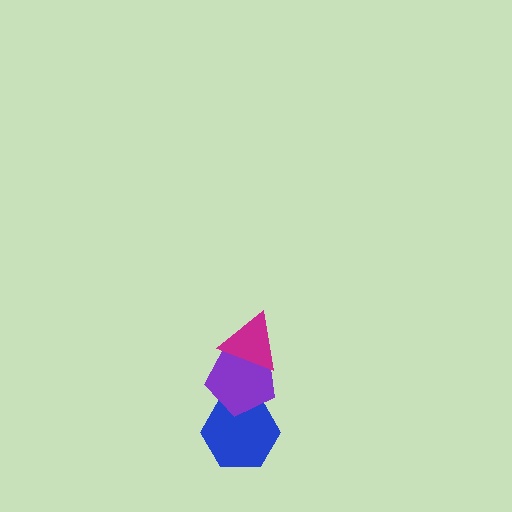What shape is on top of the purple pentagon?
The magenta triangle is on top of the purple pentagon.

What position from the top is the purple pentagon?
The purple pentagon is 2nd from the top.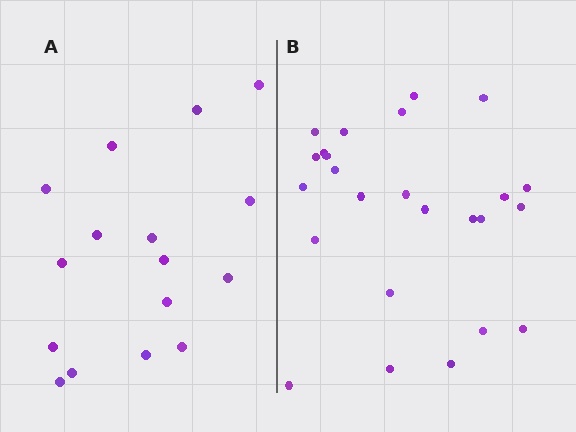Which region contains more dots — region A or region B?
Region B (the right region) has more dots.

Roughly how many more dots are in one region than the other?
Region B has roughly 8 or so more dots than region A.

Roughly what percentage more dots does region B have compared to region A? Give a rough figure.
About 55% more.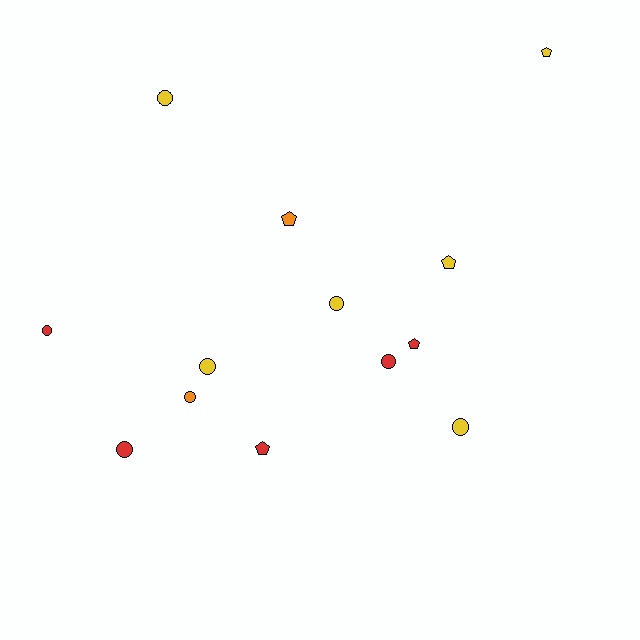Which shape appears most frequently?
Circle, with 8 objects.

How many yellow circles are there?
There are 4 yellow circles.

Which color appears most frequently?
Yellow, with 6 objects.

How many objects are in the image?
There are 13 objects.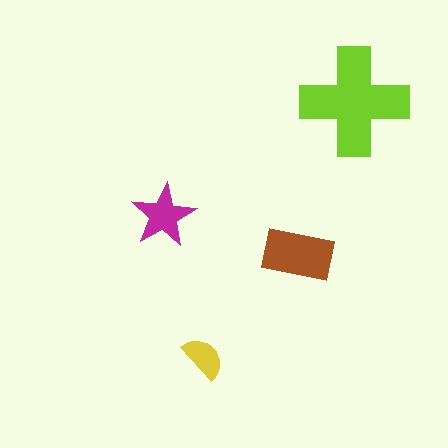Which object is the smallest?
The yellow semicircle.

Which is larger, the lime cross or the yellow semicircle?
The lime cross.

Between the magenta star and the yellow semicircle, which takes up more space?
The magenta star.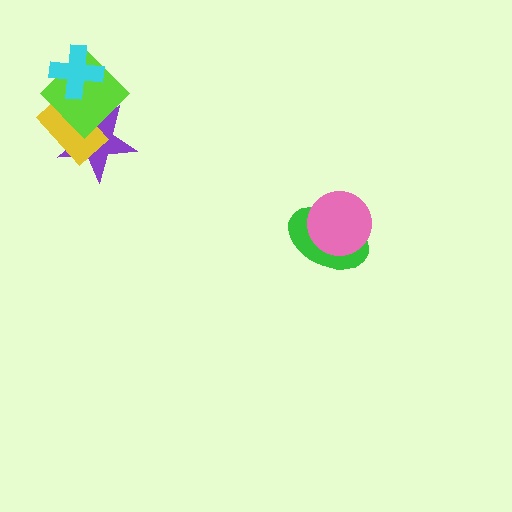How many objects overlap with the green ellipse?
1 object overlaps with the green ellipse.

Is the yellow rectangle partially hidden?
Yes, it is partially covered by another shape.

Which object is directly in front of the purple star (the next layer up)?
The yellow rectangle is directly in front of the purple star.